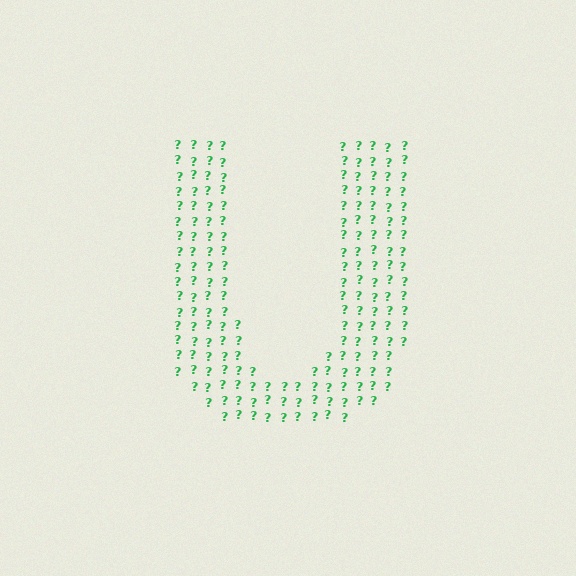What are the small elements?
The small elements are question marks.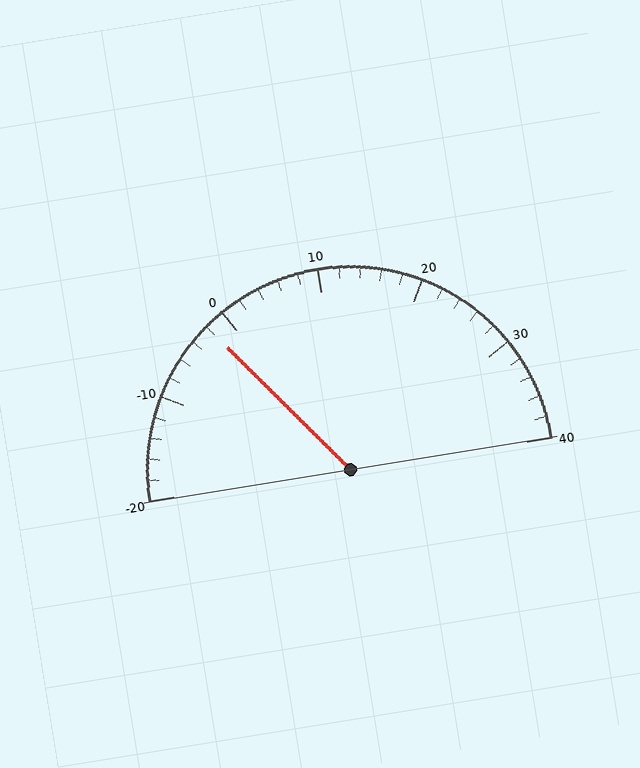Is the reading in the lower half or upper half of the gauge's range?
The reading is in the lower half of the range (-20 to 40).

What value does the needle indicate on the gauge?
The needle indicates approximately -2.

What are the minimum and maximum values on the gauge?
The gauge ranges from -20 to 40.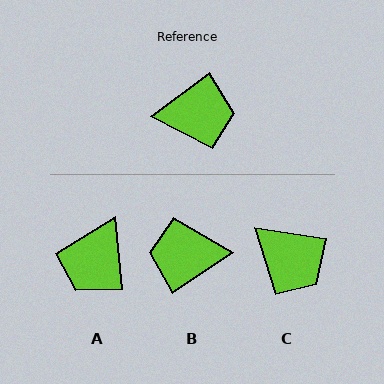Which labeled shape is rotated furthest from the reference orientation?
B, about 178 degrees away.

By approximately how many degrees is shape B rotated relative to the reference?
Approximately 178 degrees counter-clockwise.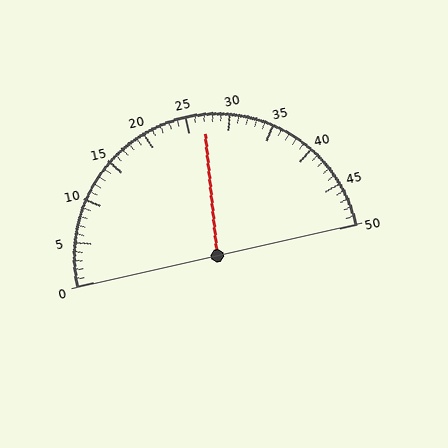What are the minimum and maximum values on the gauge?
The gauge ranges from 0 to 50.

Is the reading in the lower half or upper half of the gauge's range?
The reading is in the upper half of the range (0 to 50).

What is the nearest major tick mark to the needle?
The nearest major tick mark is 25.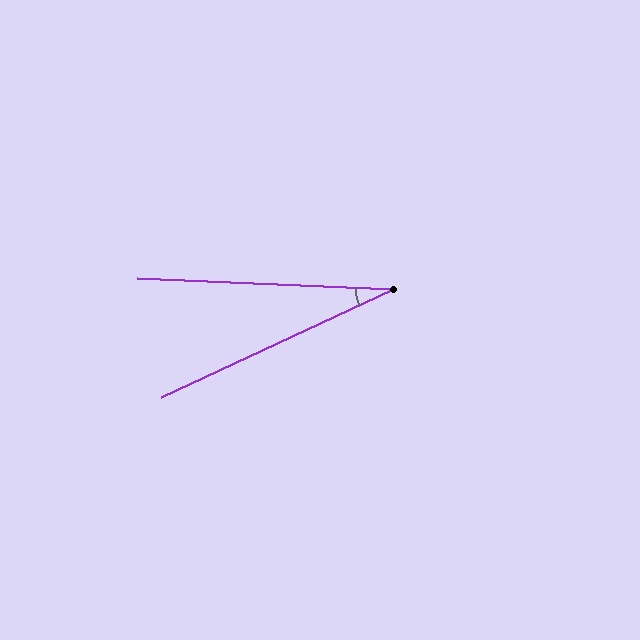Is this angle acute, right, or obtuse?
It is acute.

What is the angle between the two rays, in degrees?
Approximately 28 degrees.